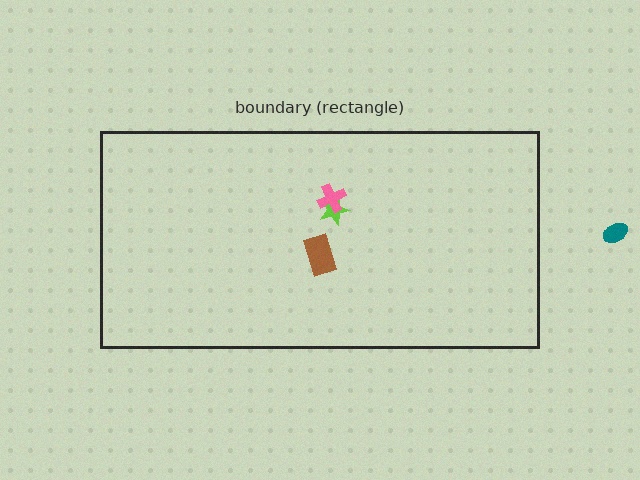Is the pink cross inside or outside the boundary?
Inside.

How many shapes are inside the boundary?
3 inside, 1 outside.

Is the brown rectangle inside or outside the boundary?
Inside.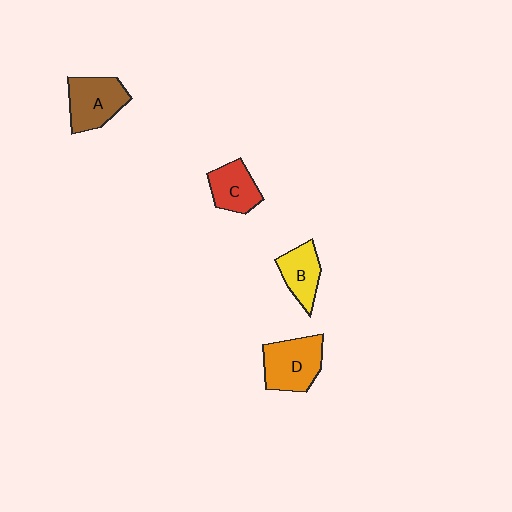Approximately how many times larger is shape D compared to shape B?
Approximately 1.4 times.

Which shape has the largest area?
Shape D (orange).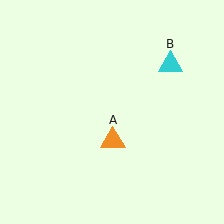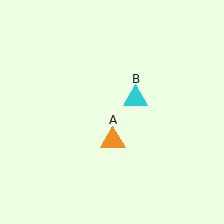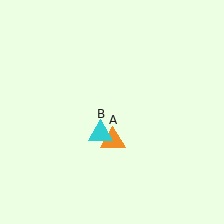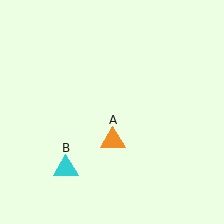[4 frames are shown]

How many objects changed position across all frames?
1 object changed position: cyan triangle (object B).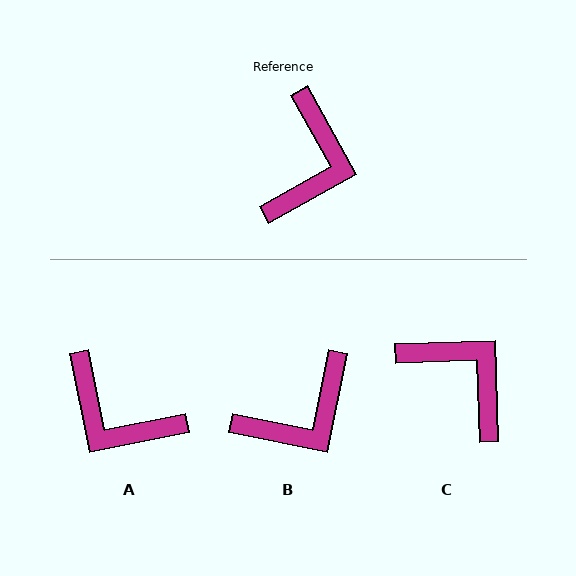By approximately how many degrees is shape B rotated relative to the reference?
Approximately 41 degrees clockwise.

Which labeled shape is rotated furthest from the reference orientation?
A, about 108 degrees away.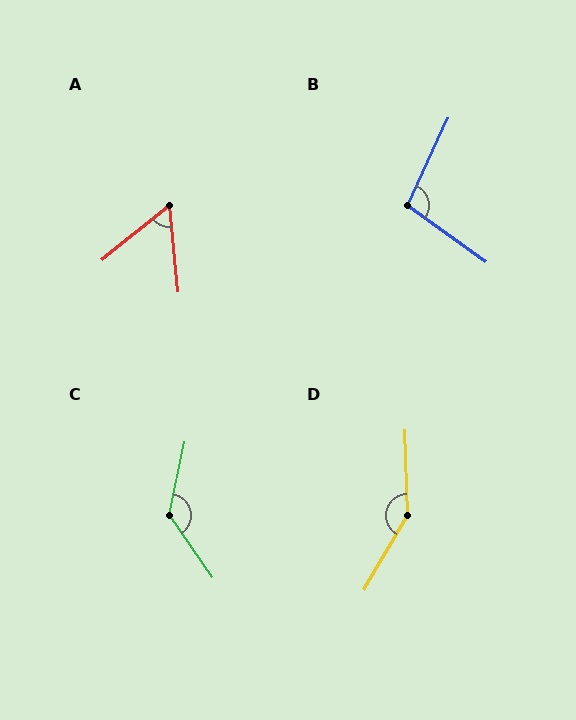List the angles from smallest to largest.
A (57°), B (101°), C (133°), D (148°).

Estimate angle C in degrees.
Approximately 133 degrees.